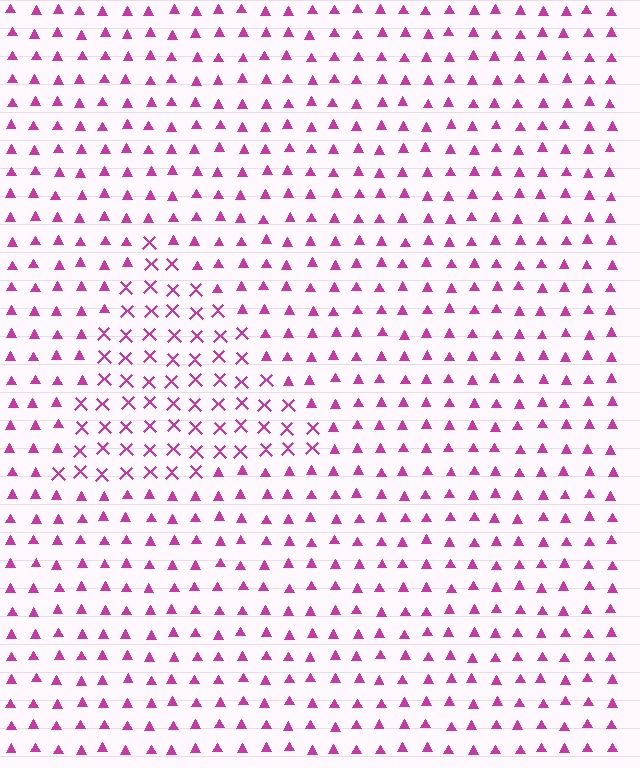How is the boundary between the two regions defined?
The boundary is defined by a change in element shape: X marks inside vs. triangles outside. All elements share the same color and spacing.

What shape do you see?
I see a triangle.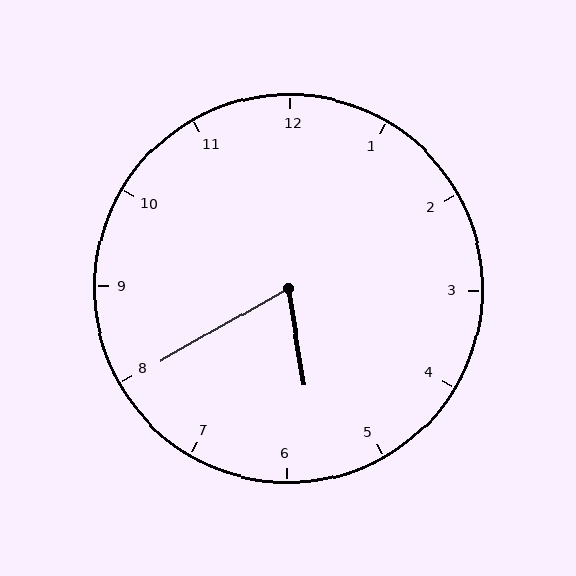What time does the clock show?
5:40.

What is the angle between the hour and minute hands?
Approximately 70 degrees.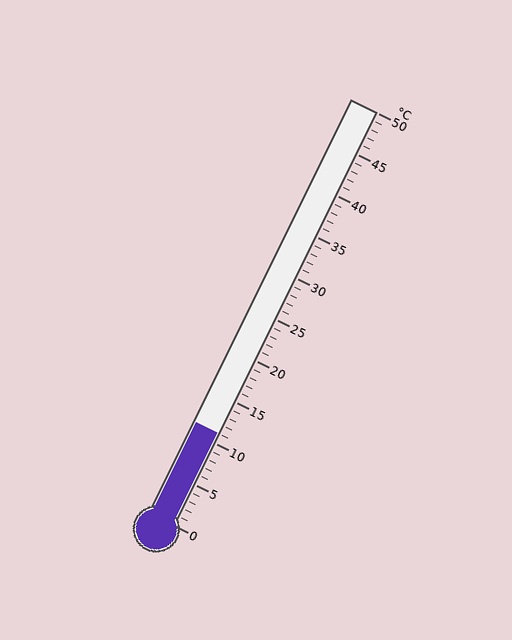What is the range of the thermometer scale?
The thermometer scale ranges from 0°C to 50°C.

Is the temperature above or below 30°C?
The temperature is below 30°C.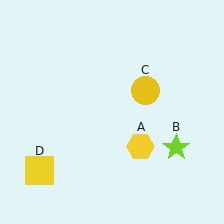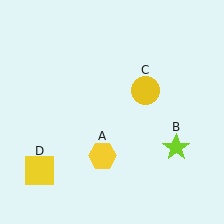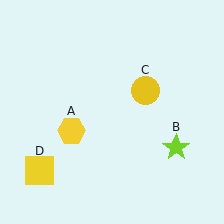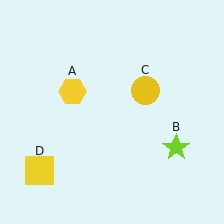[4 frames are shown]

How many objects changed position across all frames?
1 object changed position: yellow hexagon (object A).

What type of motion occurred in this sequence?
The yellow hexagon (object A) rotated clockwise around the center of the scene.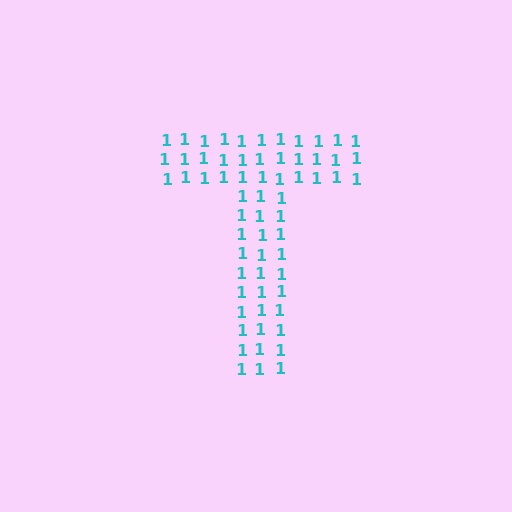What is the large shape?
The large shape is the letter T.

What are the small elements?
The small elements are digit 1's.